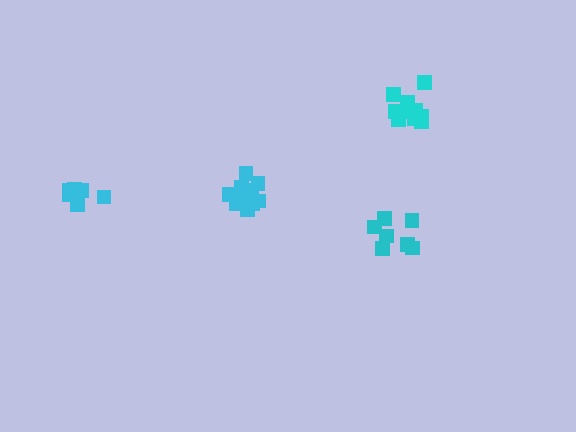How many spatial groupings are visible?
There are 4 spatial groupings.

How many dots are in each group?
Group 1: 11 dots, Group 2: 7 dots, Group 3: 6 dots, Group 4: 10 dots (34 total).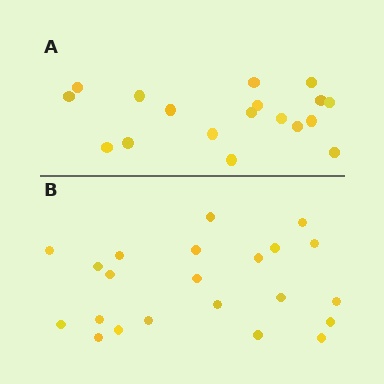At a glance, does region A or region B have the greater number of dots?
Region B (the bottom region) has more dots.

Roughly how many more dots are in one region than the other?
Region B has about 4 more dots than region A.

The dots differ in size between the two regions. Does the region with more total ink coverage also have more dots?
No. Region A has more total ink coverage because its dots are larger, but region B actually contains more individual dots. Total area can be misleading — the number of items is what matters here.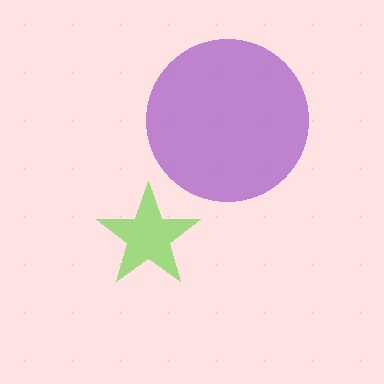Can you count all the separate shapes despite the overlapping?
Yes, there are 2 separate shapes.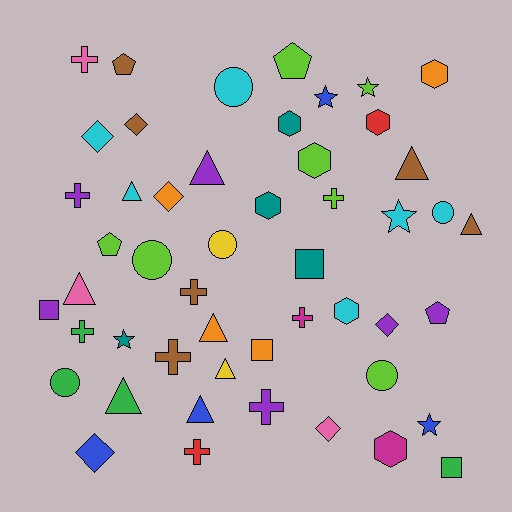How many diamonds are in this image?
There are 6 diamonds.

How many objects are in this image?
There are 50 objects.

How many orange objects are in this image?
There are 4 orange objects.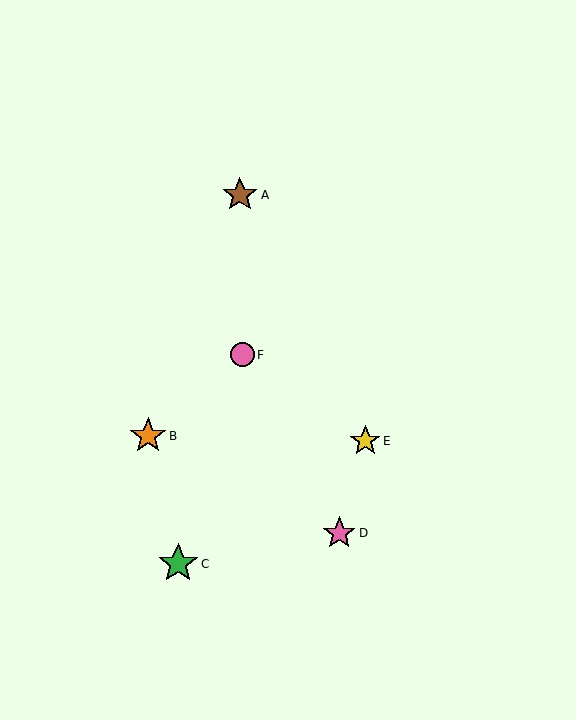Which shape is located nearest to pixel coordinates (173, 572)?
The green star (labeled C) at (178, 564) is nearest to that location.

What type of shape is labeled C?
Shape C is a green star.